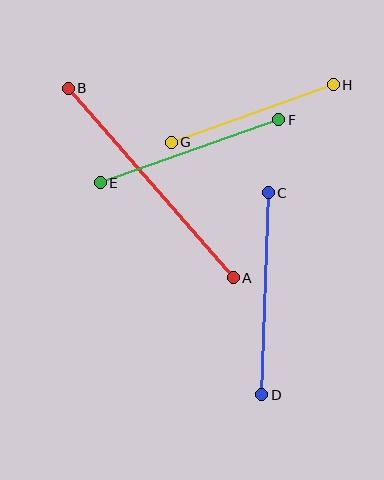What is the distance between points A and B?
The distance is approximately 251 pixels.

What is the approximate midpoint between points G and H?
The midpoint is at approximately (252, 114) pixels.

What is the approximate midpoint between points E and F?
The midpoint is at approximately (189, 151) pixels.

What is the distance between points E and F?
The distance is approximately 189 pixels.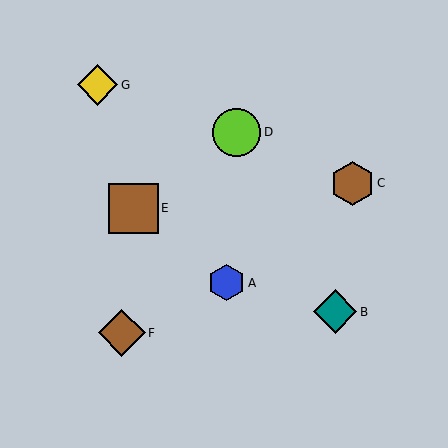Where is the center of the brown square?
The center of the brown square is at (133, 208).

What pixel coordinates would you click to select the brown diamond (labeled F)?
Click at (122, 333) to select the brown diamond F.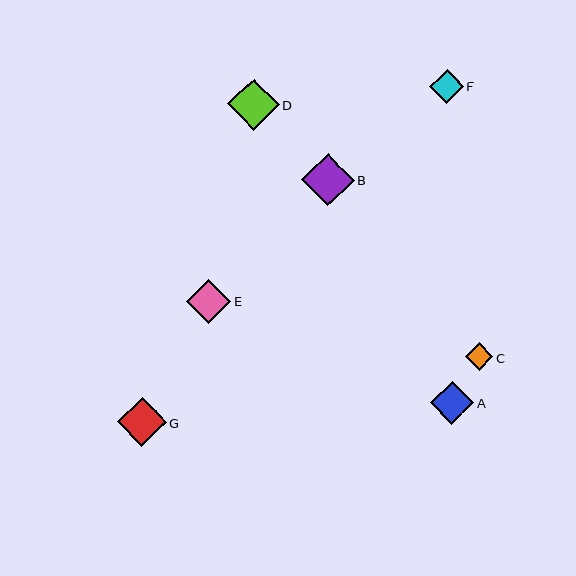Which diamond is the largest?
Diamond B is the largest with a size of approximately 53 pixels.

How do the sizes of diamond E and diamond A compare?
Diamond E and diamond A are approximately the same size.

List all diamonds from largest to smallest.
From largest to smallest: B, D, G, E, A, F, C.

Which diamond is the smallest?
Diamond C is the smallest with a size of approximately 27 pixels.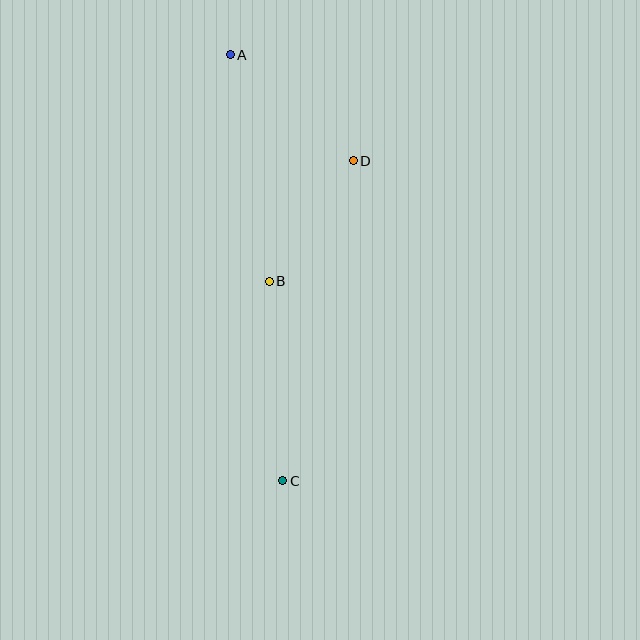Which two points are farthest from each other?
Points A and C are farthest from each other.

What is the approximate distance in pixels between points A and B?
The distance between A and B is approximately 230 pixels.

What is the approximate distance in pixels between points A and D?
The distance between A and D is approximately 162 pixels.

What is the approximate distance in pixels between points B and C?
The distance between B and C is approximately 200 pixels.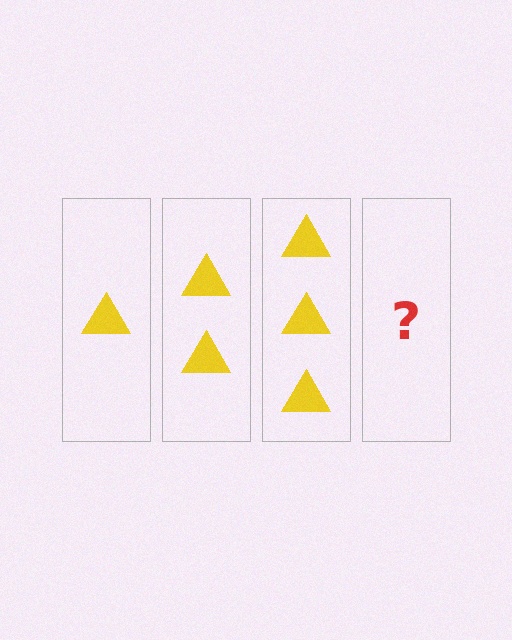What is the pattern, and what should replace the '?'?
The pattern is that each step adds one more triangle. The '?' should be 4 triangles.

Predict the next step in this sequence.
The next step is 4 triangles.